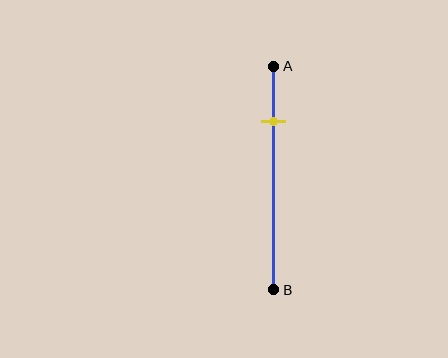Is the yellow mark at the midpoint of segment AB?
No, the mark is at about 25% from A, not at the 50% midpoint.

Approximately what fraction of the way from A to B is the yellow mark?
The yellow mark is approximately 25% of the way from A to B.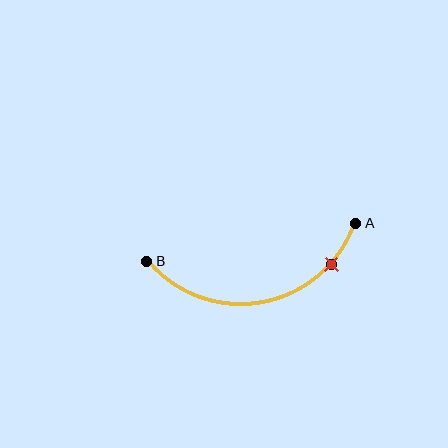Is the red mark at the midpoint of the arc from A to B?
No. The red mark lies on the arc but is closer to endpoint A. The arc midpoint would be at the point on the curve equidistant along the arc from both A and B.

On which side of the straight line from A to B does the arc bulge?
The arc bulges below the straight line connecting A and B.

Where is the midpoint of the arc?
The arc midpoint is the point on the curve farthest from the straight line joining A and B. It sits below that line.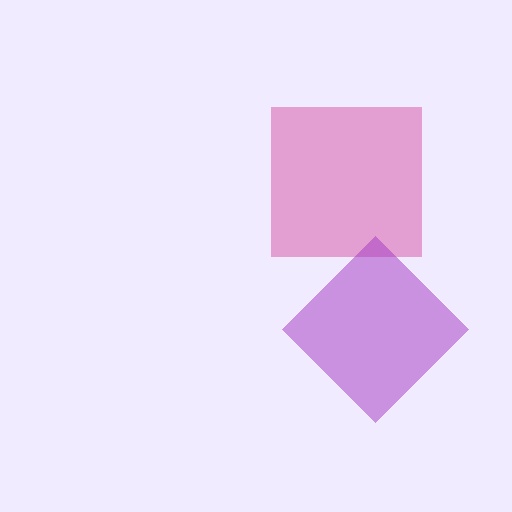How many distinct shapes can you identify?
There are 2 distinct shapes: a magenta square, a purple diamond.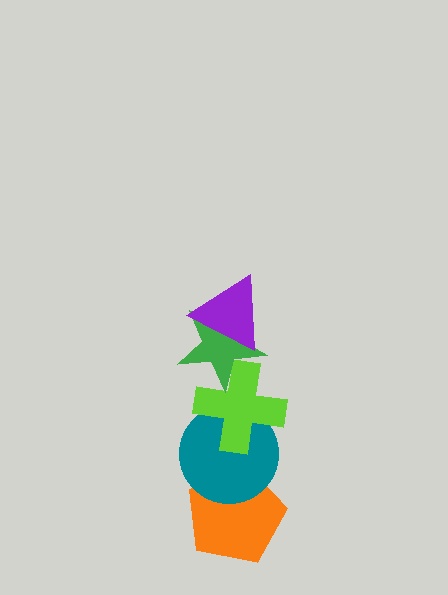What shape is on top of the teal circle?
The lime cross is on top of the teal circle.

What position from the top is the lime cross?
The lime cross is 3rd from the top.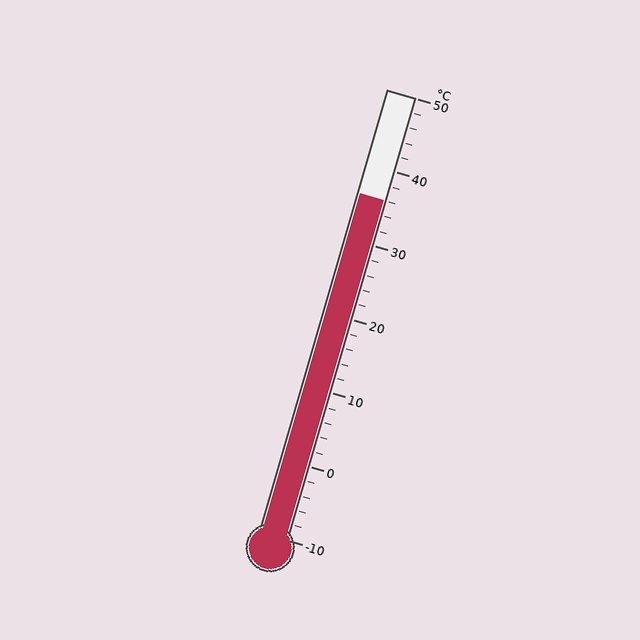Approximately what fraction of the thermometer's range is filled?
The thermometer is filled to approximately 75% of its range.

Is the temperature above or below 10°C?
The temperature is above 10°C.